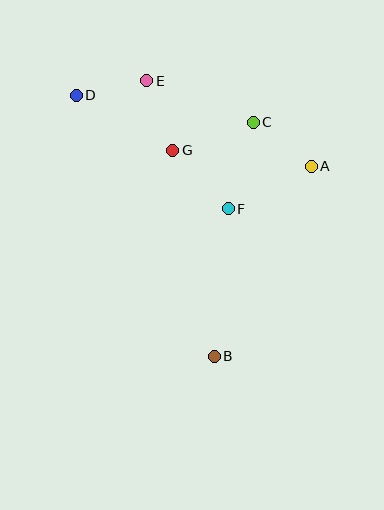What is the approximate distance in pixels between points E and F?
The distance between E and F is approximately 152 pixels.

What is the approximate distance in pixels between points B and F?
The distance between B and F is approximately 148 pixels.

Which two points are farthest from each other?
Points B and D are farthest from each other.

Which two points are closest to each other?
Points D and E are closest to each other.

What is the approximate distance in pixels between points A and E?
The distance between A and E is approximately 186 pixels.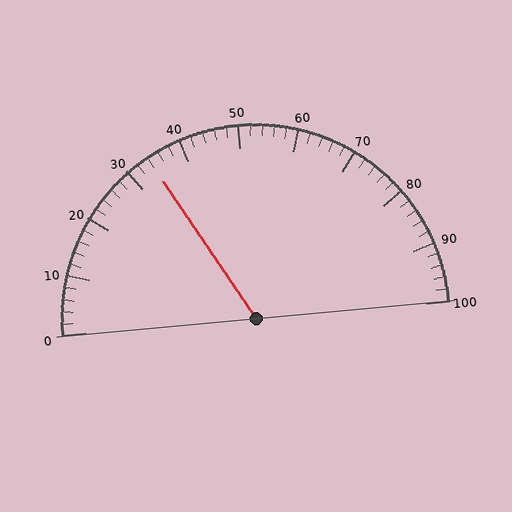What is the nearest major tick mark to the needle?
The nearest major tick mark is 30.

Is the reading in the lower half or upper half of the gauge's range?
The reading is in the lower half of the range (0 to 100).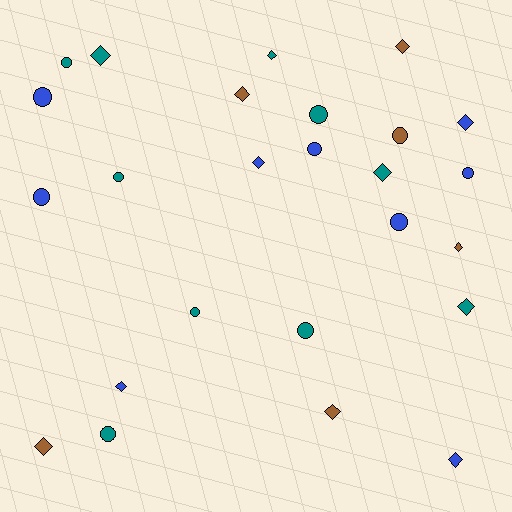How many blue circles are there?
There are 5 blue circles.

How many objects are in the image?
There are 25 objects.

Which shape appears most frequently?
Diamond, with 13 objects.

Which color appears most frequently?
Teal, with 10 objects.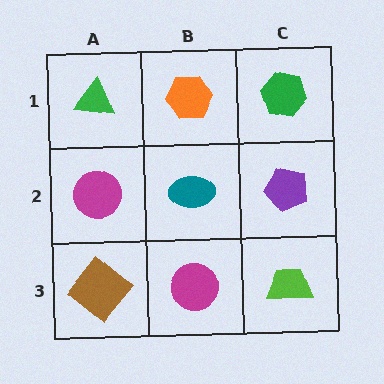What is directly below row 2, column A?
A brown diamond.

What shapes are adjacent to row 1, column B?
A teal ellipse (row 2, column B), a green triangle (row 1, column A), a green hexagon (row 1, column C).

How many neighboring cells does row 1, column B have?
3.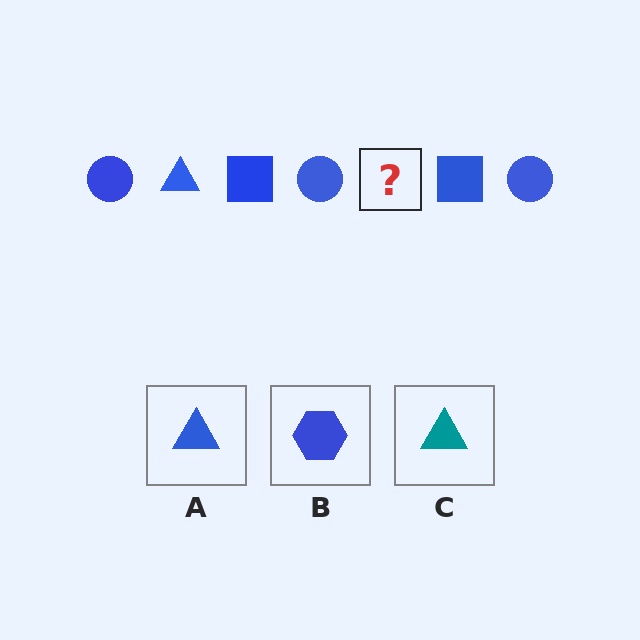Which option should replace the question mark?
Option A.